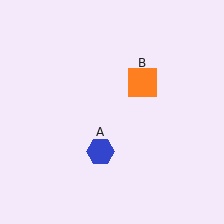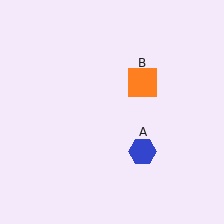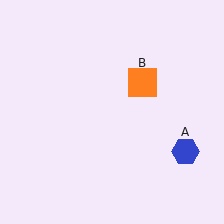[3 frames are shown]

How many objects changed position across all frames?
1 object changed position: blue hexagon (object A).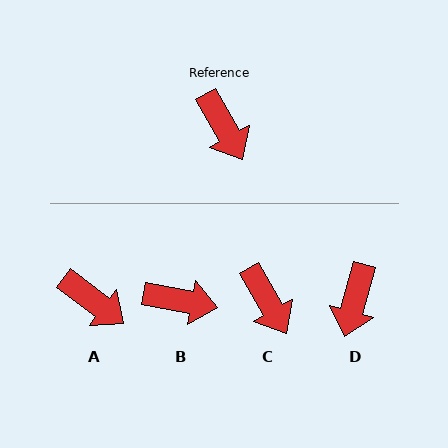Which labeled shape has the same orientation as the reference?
C.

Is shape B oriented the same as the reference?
No, it is off by about 50 degrees.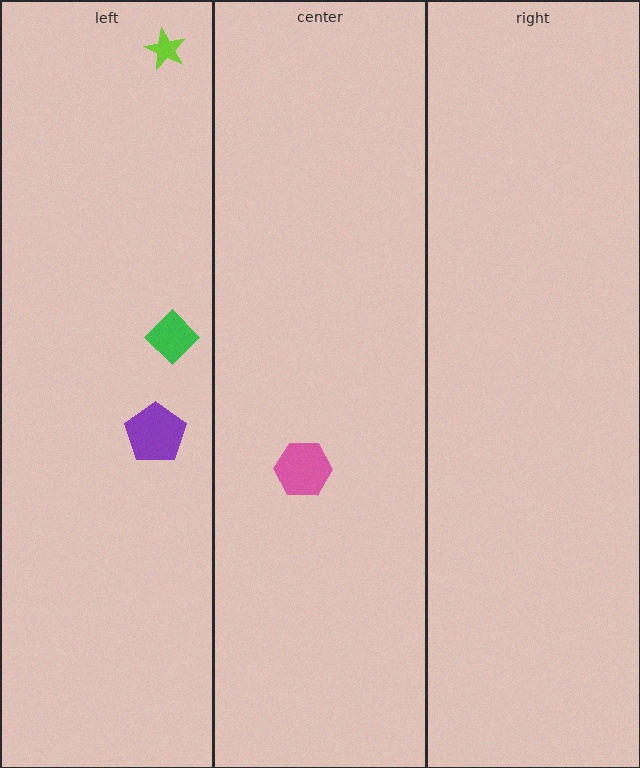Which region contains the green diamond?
The left region.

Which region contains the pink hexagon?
The center region.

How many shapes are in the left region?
3.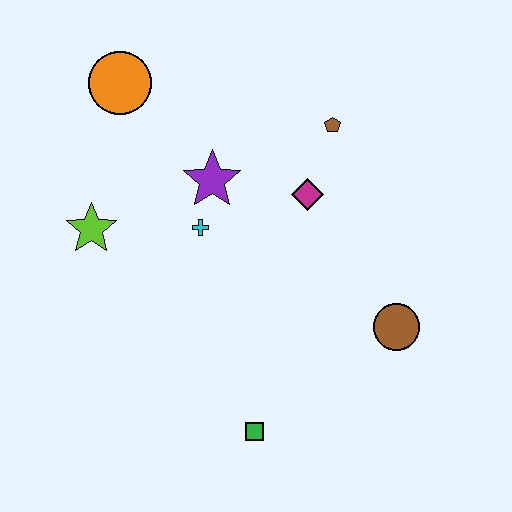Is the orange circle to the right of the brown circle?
No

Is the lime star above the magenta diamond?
No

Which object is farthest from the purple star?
The green square is farthest from the purple star.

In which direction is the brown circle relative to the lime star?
The brown circle is to the right of the lime star.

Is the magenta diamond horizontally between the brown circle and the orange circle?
Yes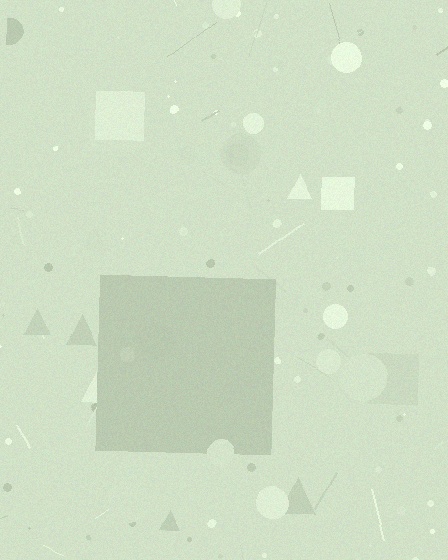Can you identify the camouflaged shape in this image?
The camouflaged shape is a square.